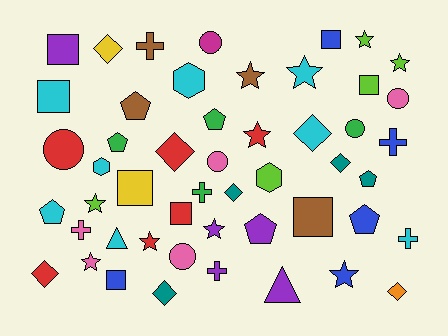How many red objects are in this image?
There are 6 red objects.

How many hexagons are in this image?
There are 3 hexagons.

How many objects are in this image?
There are 50 objects.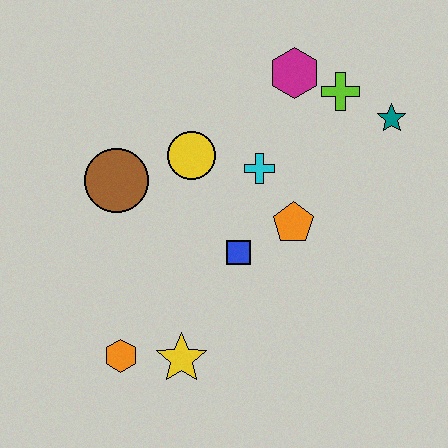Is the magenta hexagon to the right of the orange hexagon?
Yes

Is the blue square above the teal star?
No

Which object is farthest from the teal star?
The orange hexagon is farthest from the teal star.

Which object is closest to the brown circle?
The yellow circle is closest to the brown circle.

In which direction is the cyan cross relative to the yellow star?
The cyan cross is above the yellow star.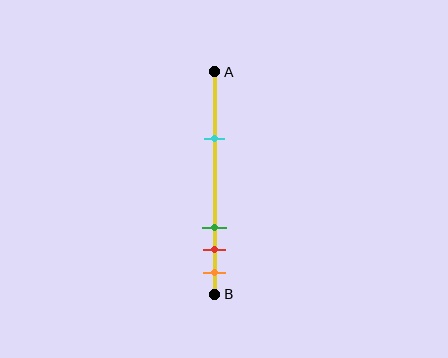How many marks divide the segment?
There are 4 marks dividing the segment.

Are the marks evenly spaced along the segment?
No, the marks are not evenly spaced.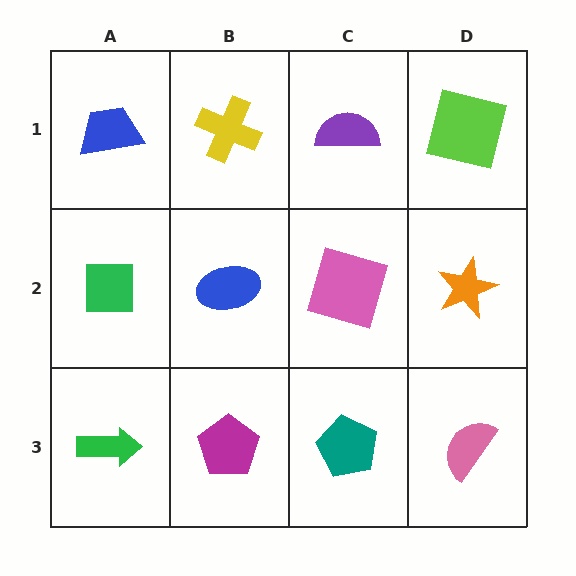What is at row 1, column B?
A yellow cross.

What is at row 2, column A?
A green square.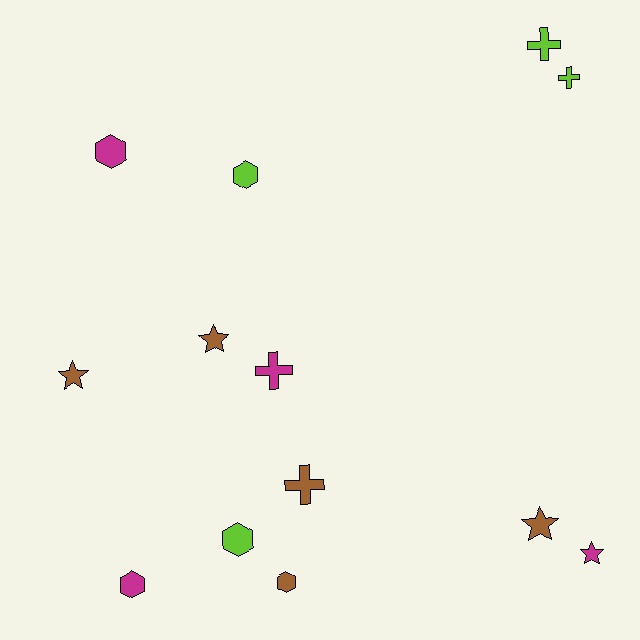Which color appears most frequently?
Brown, with 5 objects.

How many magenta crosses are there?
There is 1 magenta cross.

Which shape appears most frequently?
Hexagon, with 5 objects.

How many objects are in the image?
There are 13 objects.